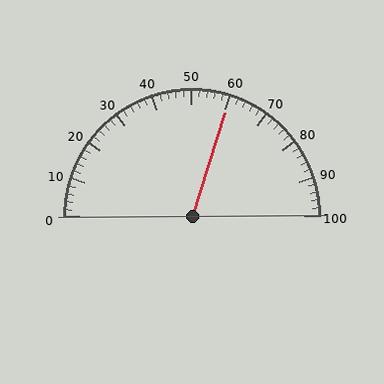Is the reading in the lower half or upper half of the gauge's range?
The reading is in the upper half of the range (0 to 100).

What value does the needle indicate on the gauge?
The needle indicates approximately 60.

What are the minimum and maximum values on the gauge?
The gauge ranges from 0 to 100.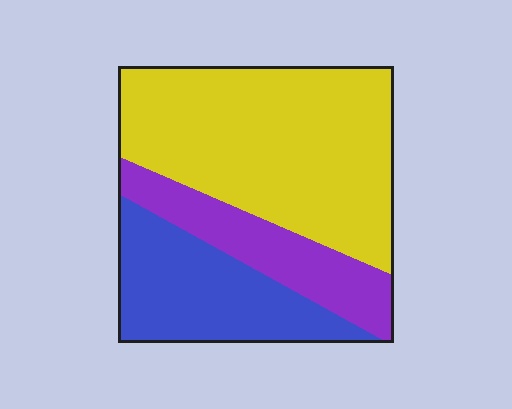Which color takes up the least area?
Purple, at roughly 20%.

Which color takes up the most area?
Yellow, at roughly 55%.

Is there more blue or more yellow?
Yellow.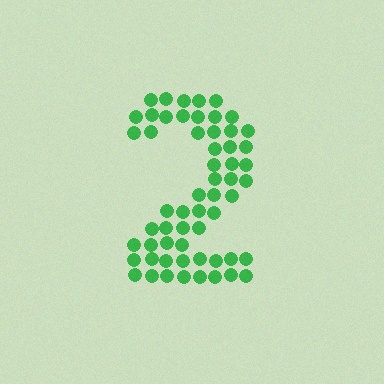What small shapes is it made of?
It is made of small circles.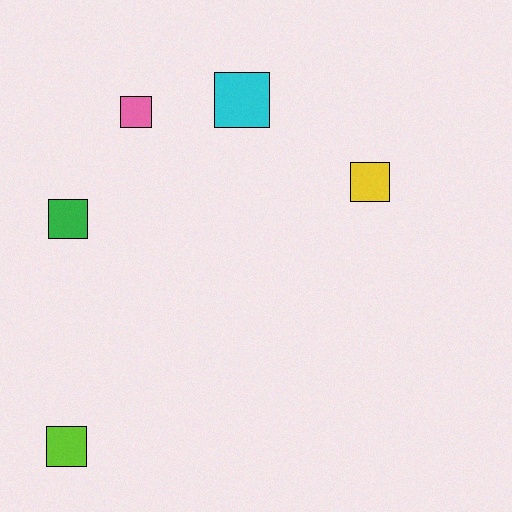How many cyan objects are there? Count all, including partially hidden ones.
There is 1 cyan object.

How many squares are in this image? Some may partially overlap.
There are 5 squares.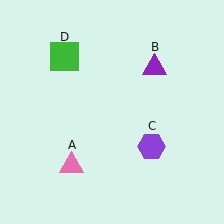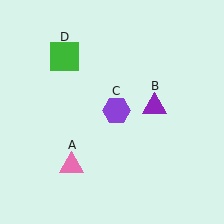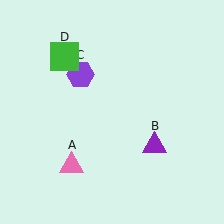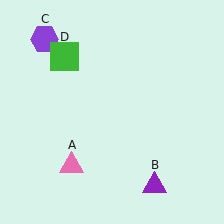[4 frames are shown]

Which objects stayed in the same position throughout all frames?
Pink triangle (object A) and green square (object D) remained stationary.